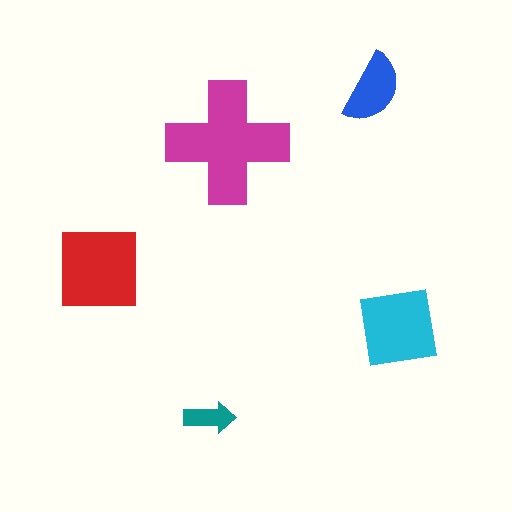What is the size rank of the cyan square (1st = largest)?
3rd.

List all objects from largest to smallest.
The magenta cross, the red square, the cyan square, the blue semicircle, the teal arrow.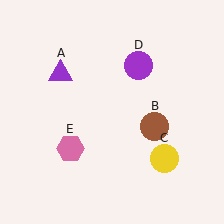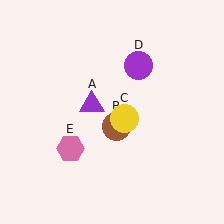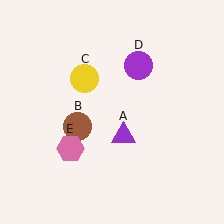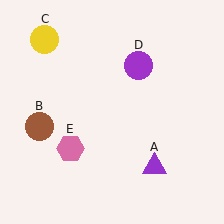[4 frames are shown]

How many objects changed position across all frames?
3 objects changed position: purple triangle (object A), brown circle (object B), yellow circle (object C).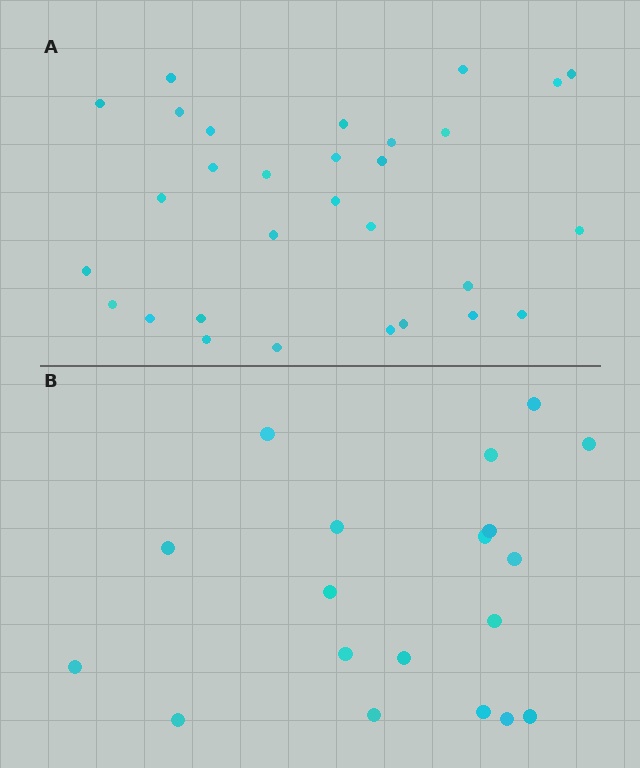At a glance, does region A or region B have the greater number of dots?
Region A (the top region) has more dots.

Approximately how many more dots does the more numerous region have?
Region A has roughly 12 or so more dots than region B.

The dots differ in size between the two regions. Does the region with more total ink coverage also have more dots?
No. Region B has more total ink coverage because its dots are larger, but region A actually contains more individual dots. Total area can be misleading — the number of items is what matters here.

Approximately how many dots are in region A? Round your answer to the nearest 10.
About 30 dots.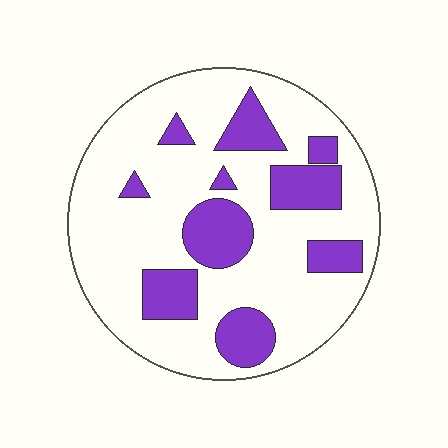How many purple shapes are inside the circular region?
10.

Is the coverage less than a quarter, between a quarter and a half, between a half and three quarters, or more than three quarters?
Between a quarter and a half.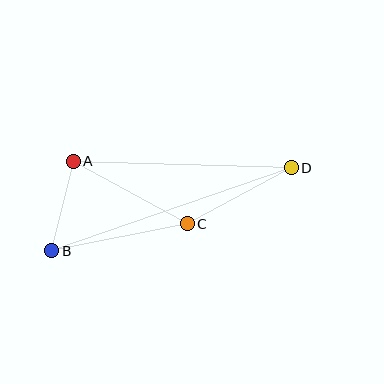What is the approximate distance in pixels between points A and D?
The distance between A and D is approximately 218 pixels.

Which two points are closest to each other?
Points A and B are closest to each other.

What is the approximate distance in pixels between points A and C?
The distance between A and C is approximately 130 pixels.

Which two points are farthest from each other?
Points B and D are farthest from each other.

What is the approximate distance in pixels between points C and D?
The distance between C and D is approximately 119 pixels.